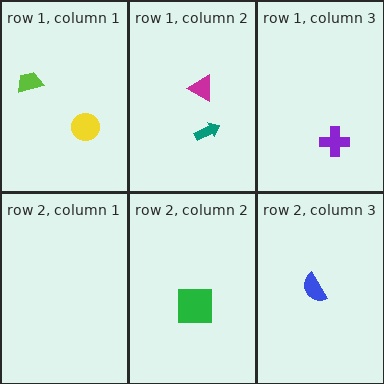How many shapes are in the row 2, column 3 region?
1.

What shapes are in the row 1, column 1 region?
The lime trapezoid, the yellow circle.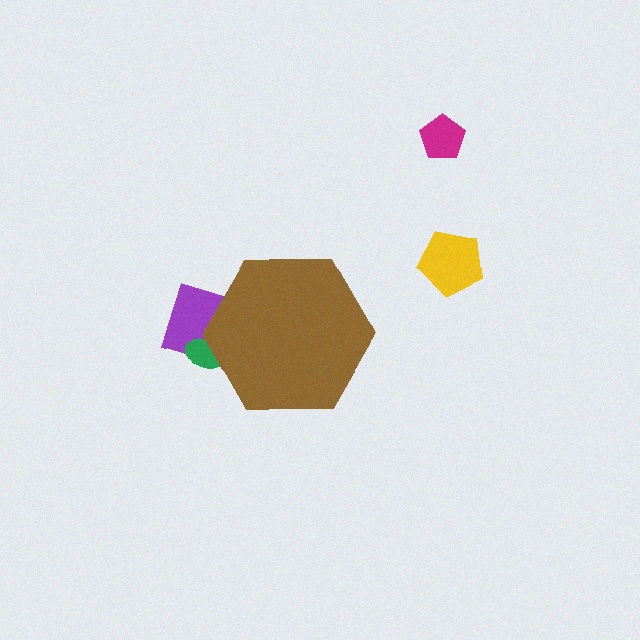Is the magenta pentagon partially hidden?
No, the magenta pentagon is fully visible.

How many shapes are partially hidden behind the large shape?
2 shapes are partially hidden.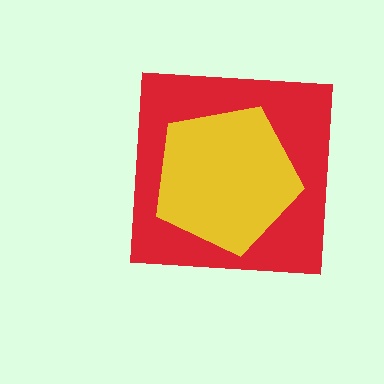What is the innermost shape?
The yellow pentagon.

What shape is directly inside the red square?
The yellow pentagon.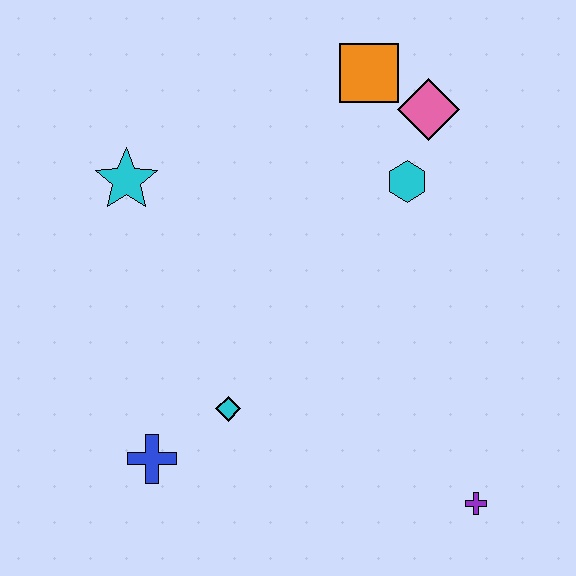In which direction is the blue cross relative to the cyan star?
The blue cross is below the cyan star.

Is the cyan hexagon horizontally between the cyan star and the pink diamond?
Yes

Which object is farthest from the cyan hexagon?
The blue cross is farthest from the cyan hexagon.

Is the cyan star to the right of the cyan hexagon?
No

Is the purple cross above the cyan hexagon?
No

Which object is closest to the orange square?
The pink diamond is closest to the orange square.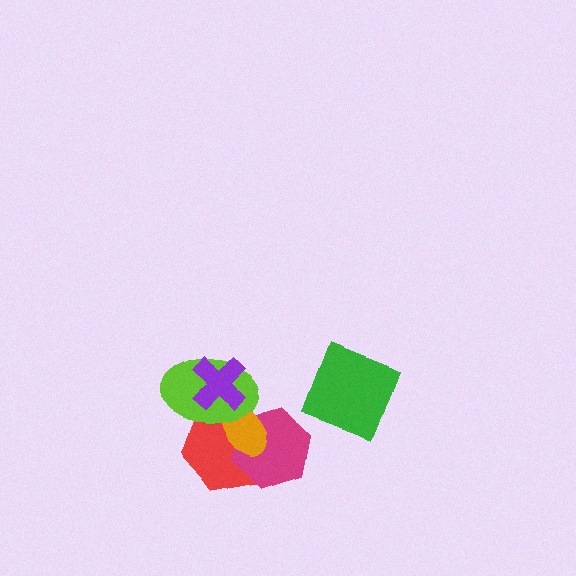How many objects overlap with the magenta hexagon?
2 objects overlap with the magenta hexagon.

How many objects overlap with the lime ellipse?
3 objects overlap with the lime ellipse.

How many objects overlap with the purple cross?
2 objects overlap with the purple cross.